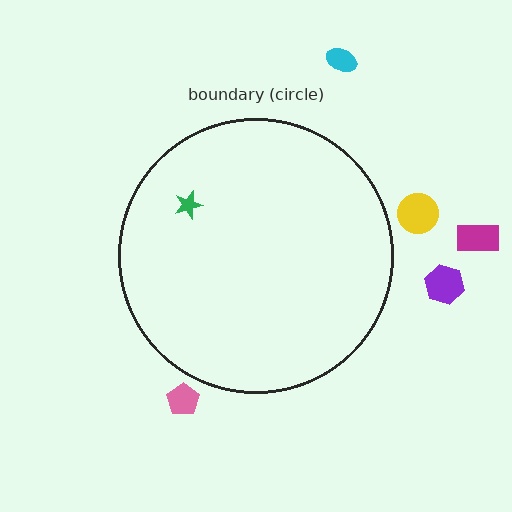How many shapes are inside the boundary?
1 inside, 5 outside.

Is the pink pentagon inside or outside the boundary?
Outside.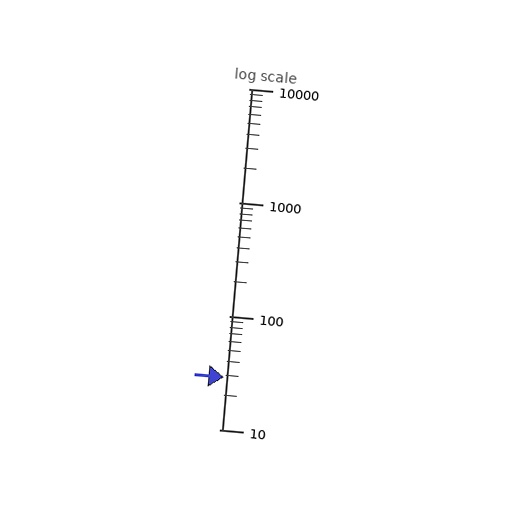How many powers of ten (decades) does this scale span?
The scale spans 3 decades, from 10 to 10000.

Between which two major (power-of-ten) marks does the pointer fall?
The pointer is between 10 and 100.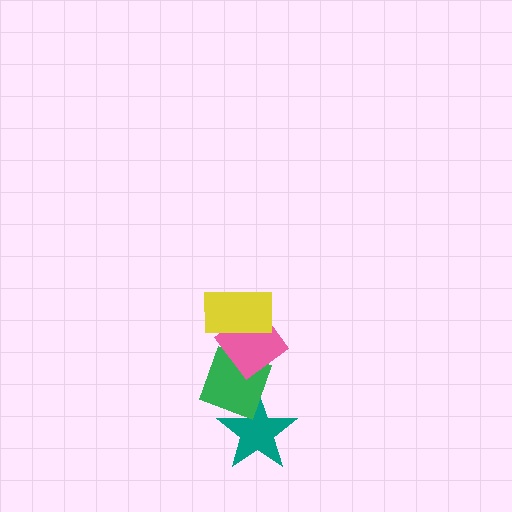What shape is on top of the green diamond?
The pink diamond is on top of the green diamond.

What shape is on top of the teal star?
The green diamond is on top of the teal star.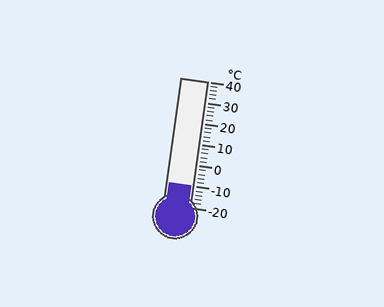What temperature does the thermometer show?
The thermometer shows approximately -10°C.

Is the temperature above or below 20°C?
The temperature is below 20°C.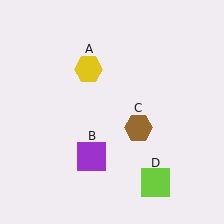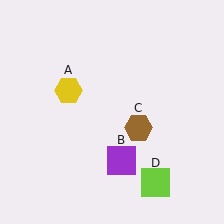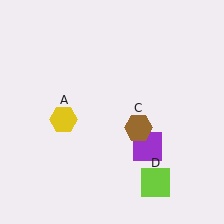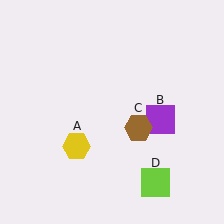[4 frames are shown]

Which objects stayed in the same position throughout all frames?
Brown hexagon (object C) and lime square (object D) remained stationary.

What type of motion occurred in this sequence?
The yellow hexagon (object A), purple square (object B) rotated counterclockwise around the center of the scene.